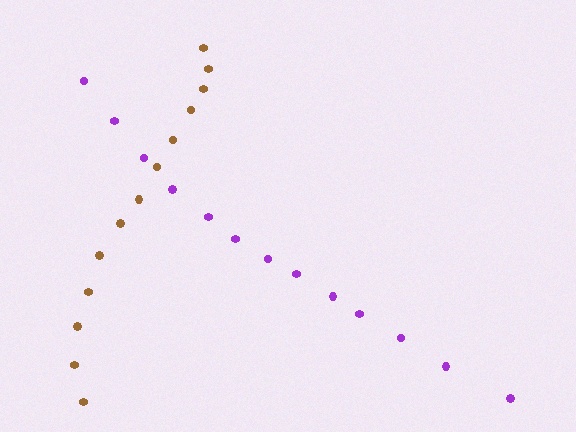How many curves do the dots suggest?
There are 2 distinct paths.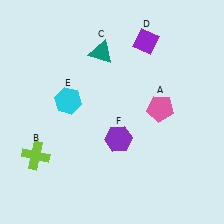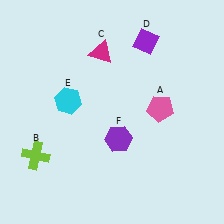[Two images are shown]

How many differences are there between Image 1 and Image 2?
There is 1 difference between the two images.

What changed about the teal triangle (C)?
In Image 1, C is teal. In Image 2, it changed to magenta.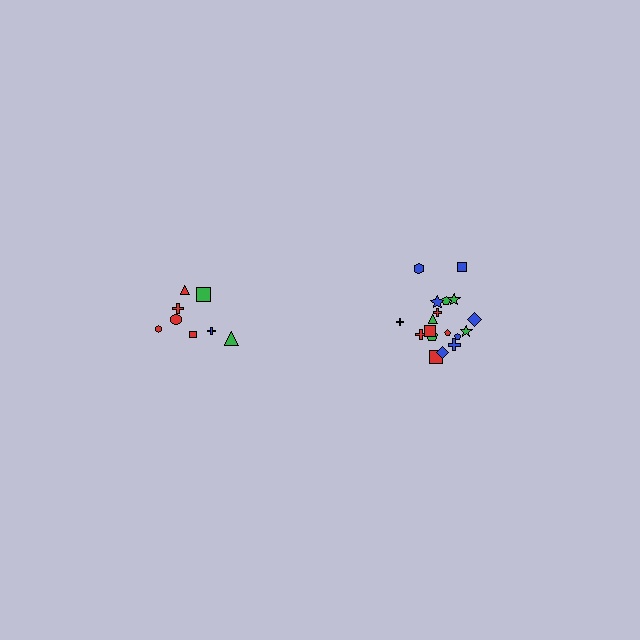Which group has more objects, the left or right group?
The right group.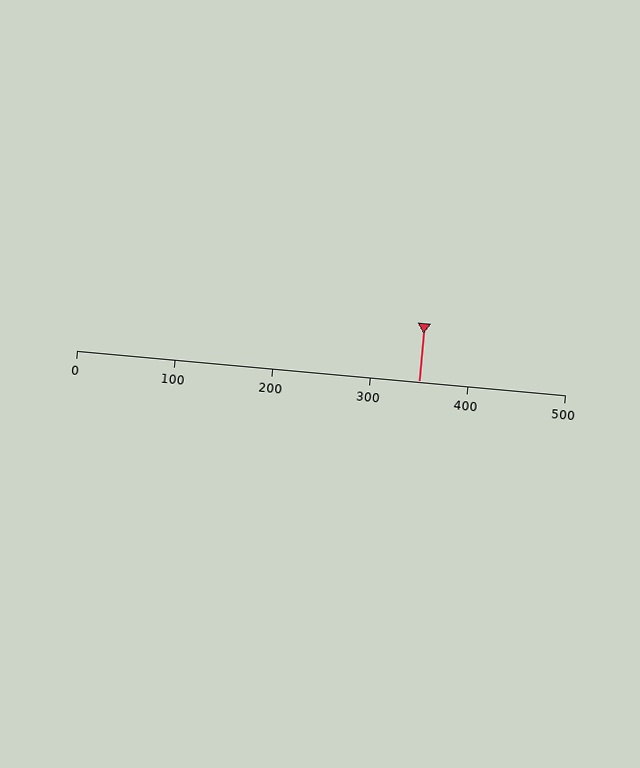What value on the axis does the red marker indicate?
The marker indicates approximately 350.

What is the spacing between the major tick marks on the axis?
The major ticks are spaced 100 apart.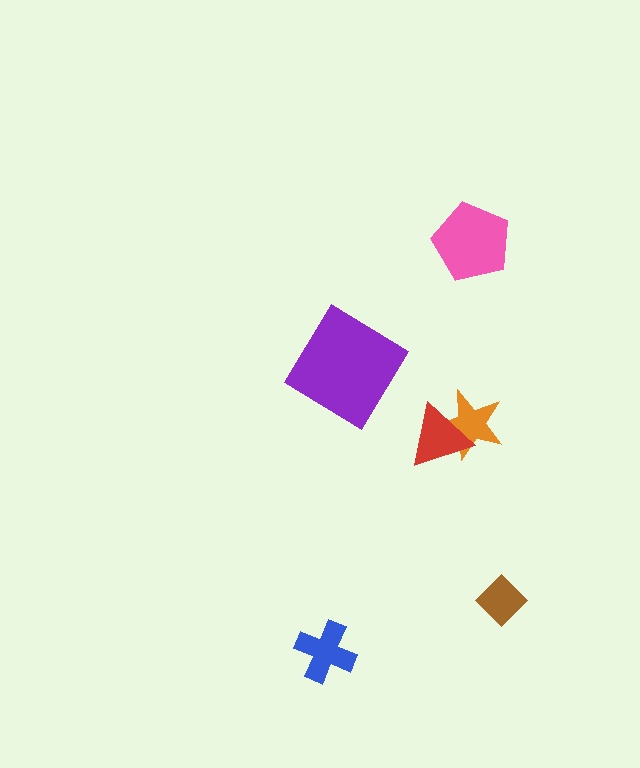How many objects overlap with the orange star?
1 object overlaps with the orange star.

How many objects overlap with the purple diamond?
0 objects overlap with the purple diamond.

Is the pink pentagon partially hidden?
No, no other shape covers it.